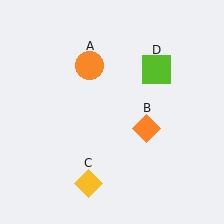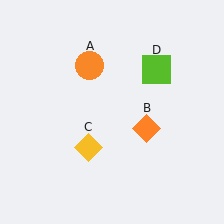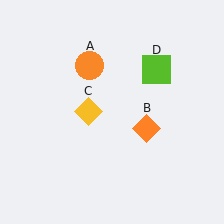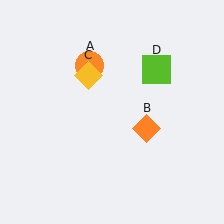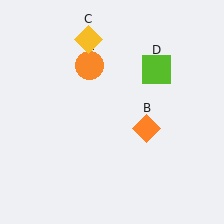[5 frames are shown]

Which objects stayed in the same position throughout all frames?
Orange circle (object A) and orange diamond (object B) and lime square (object D) remained stationary.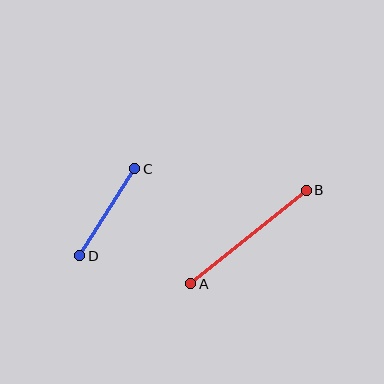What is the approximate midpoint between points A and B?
The midpoint is at approximately (248, 237) pixels.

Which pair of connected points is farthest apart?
Points A and B are farthest apart.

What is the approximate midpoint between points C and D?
The midpoint is at approximately (107, 212) pixels.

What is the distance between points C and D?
The distance is approximately 103 pixels.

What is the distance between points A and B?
The distance is approximately 149 pixels.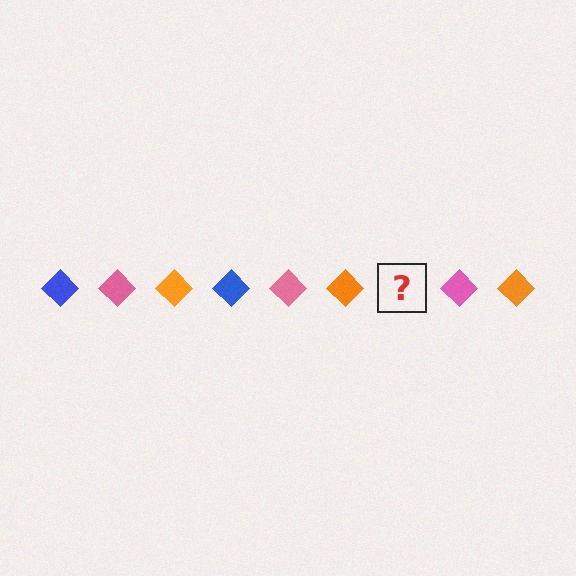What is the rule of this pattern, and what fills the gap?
The rule is that the pattern cycles through blue, pink, orange diamonds. The gap should be filled with a blue diamond.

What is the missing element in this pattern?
The missing element is a blue diamond.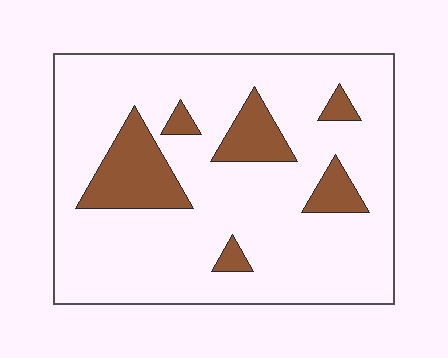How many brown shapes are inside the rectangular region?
6.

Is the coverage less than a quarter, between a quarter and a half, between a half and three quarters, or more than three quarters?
Less than a quarter.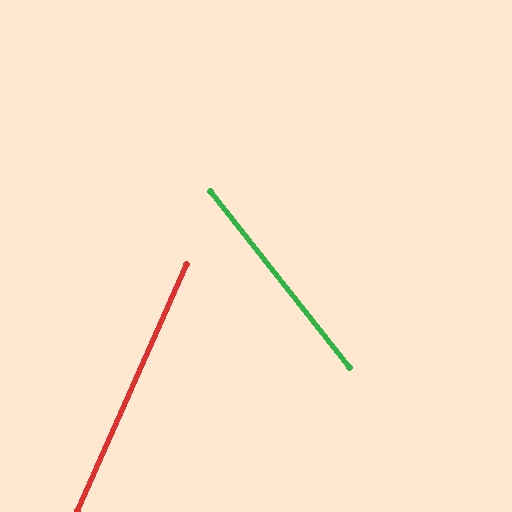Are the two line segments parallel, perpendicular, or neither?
Neither parallel nor perpendicular — they differ by about 62°.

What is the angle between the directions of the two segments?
Approximately 62 degrees.